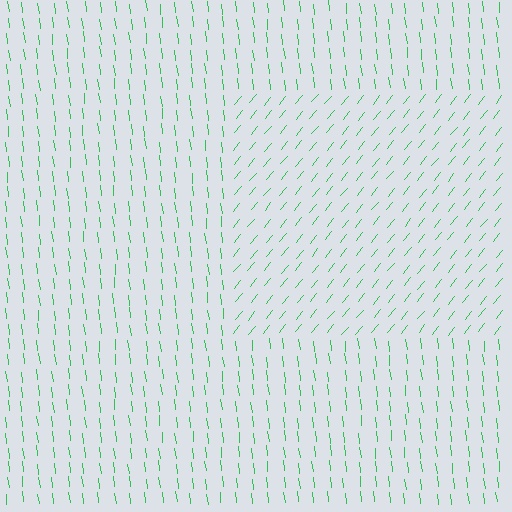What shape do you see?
I see a rectangle.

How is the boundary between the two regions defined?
The boundary is defined purely by a change in line orientation (approximately 45 degrees difference). All lines are the same color and thickness.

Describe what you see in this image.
The image is filled with small green line segments. A rectangle region in the image has lines oriented differently from the surrounding lines, creating a visible texture boundary.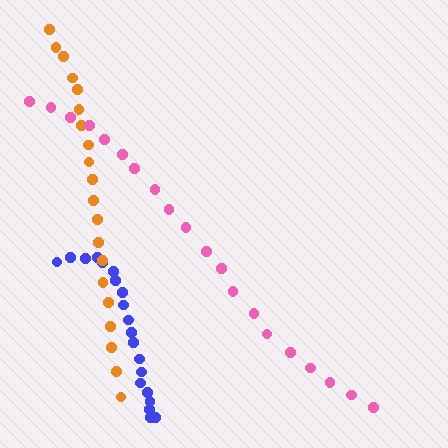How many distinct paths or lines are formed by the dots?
There are 3 distinct paths.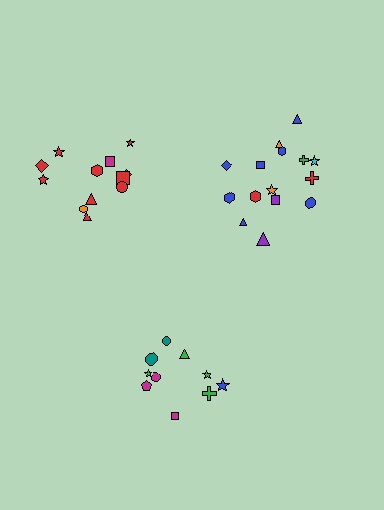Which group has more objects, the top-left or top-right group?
The top-right group.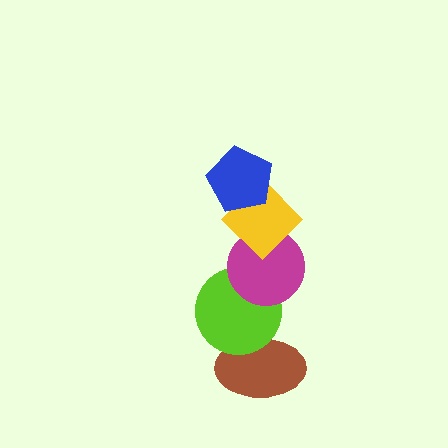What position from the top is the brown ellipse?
The brown ellipse is 5th from the top.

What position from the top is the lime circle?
The lime circle is 4th from the top.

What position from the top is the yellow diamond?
The yellow diamond is 2nd from the top.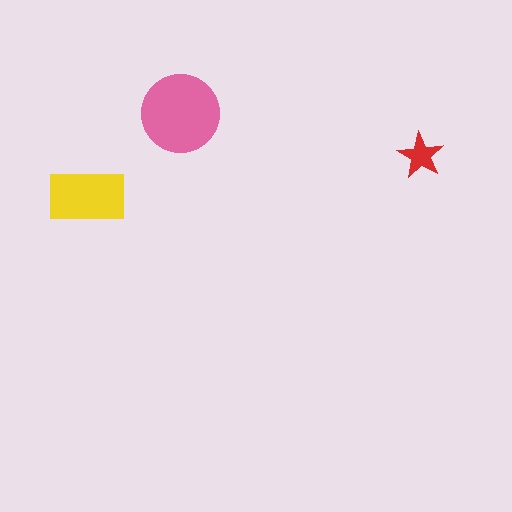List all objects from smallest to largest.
The red star, the yellow rectangle, the pink circle.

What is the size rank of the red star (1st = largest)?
3rd.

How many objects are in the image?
There are 3 objects in the image.